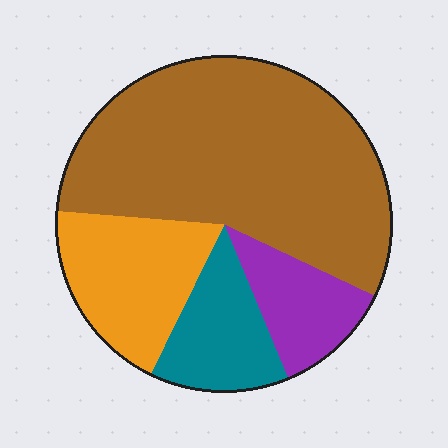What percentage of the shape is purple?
Purple covers 12% of the shape.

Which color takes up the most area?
Brown, at roughly 55%.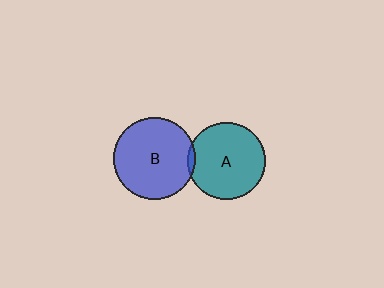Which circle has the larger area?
Circle B (blue).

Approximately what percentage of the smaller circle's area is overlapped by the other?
Approximately 5%.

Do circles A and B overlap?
Yes.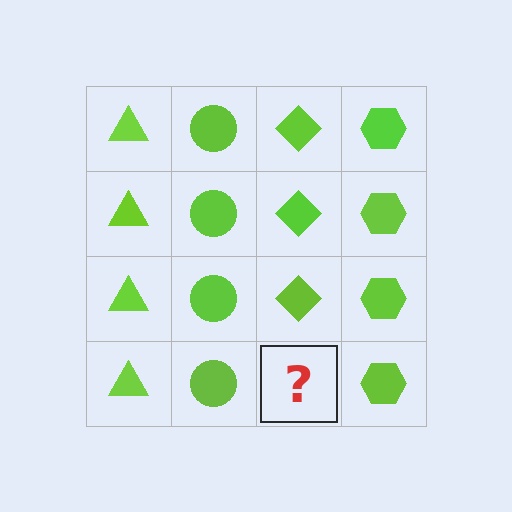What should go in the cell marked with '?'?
The missing cell should contain a lime diamond.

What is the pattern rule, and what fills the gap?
The rule is that each column has a consistent shape. The gap should be filled with a lime diamond.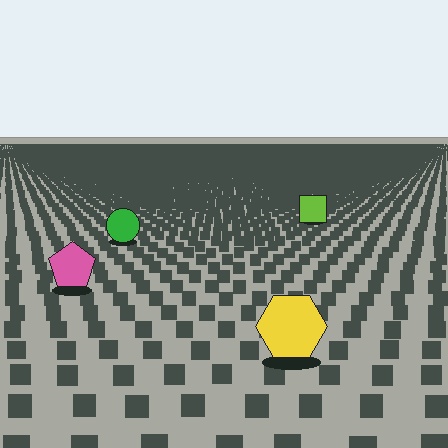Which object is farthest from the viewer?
The lime square is farthest from the viewer. It appears smaller and the ground texture around it is denser.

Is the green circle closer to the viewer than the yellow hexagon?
No. The yellow hexagon is closer — you can tell from the texture gradient: the ground texture is coarser near it.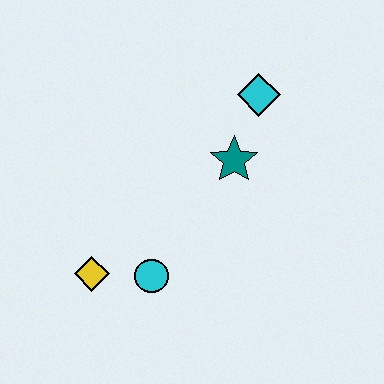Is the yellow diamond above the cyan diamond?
No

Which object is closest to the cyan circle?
The yellow diamond is closest to the cyan circle.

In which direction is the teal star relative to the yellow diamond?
The teal star is to the right of the yellow diamond.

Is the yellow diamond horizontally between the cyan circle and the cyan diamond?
No